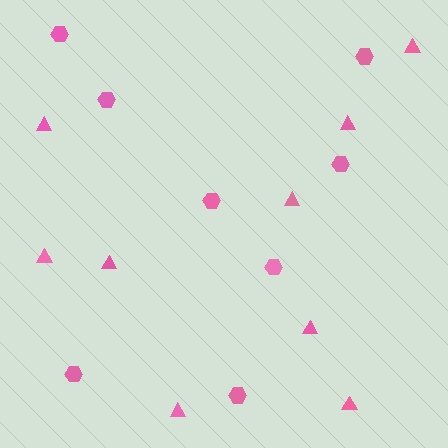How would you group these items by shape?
There are 2 groups: one group of triangles (9) and one group of hexagons (8).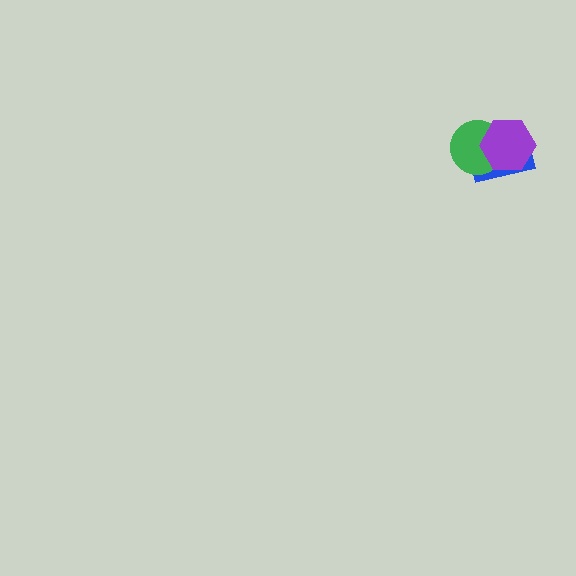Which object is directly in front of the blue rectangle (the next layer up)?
The green circle is directly in front of the blue rectangle.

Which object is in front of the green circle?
The purple hexagon is in front of the green circle.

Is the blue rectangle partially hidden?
Yes, it is partially covered by another shape.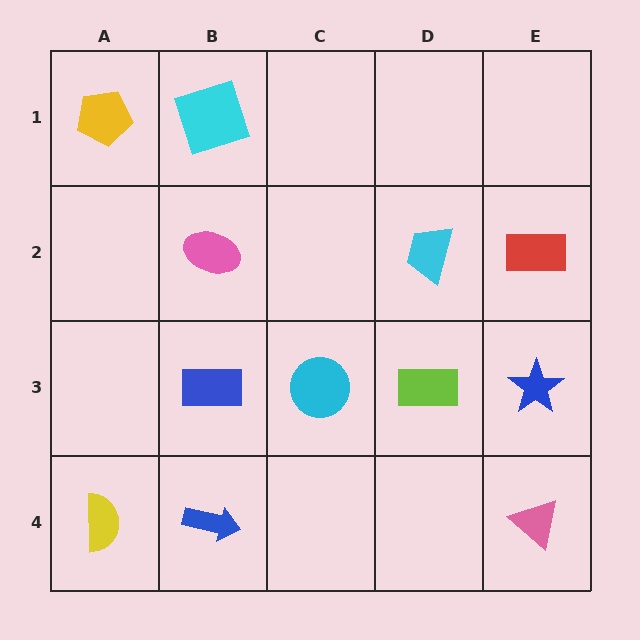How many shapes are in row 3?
4 shapes.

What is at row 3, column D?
A lime rectangle.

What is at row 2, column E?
A red rectangle.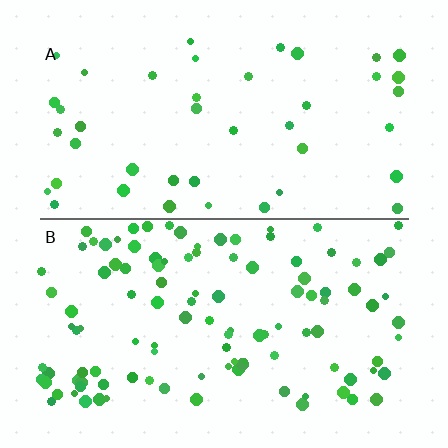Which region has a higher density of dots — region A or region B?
B (the bottom).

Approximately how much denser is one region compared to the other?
Approximately 2.5× — region B over region A.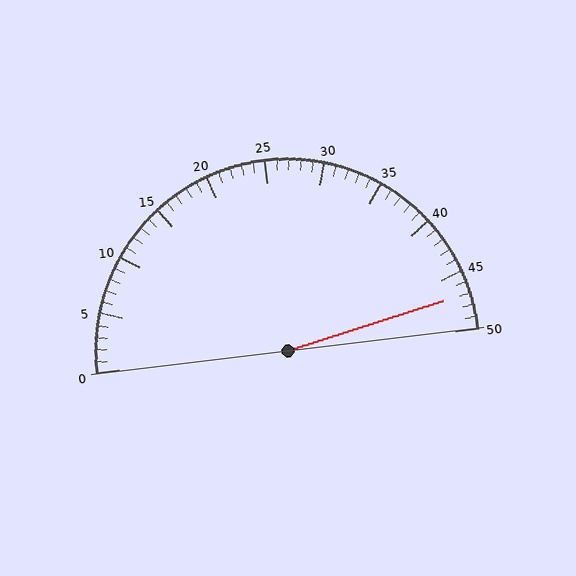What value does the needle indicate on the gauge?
The needle indicates approximately 47.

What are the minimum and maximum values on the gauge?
The gauge ranges from 0 to 50.